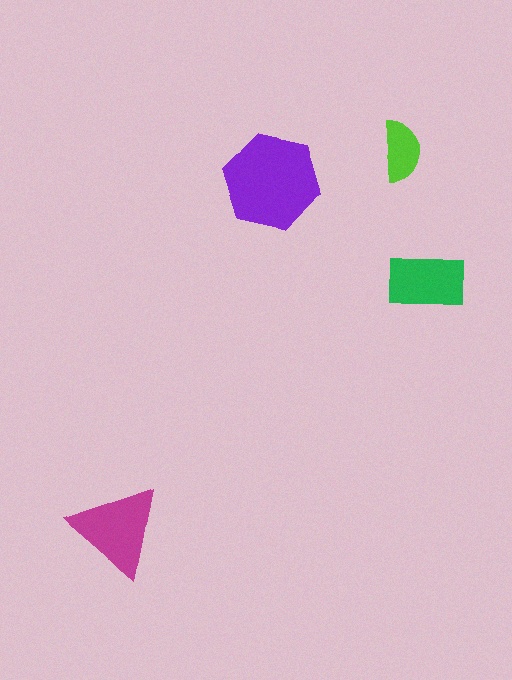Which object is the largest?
The purple hexagon.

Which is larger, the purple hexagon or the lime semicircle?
The purple hexagon.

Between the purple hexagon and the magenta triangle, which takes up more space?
The purple hexagon.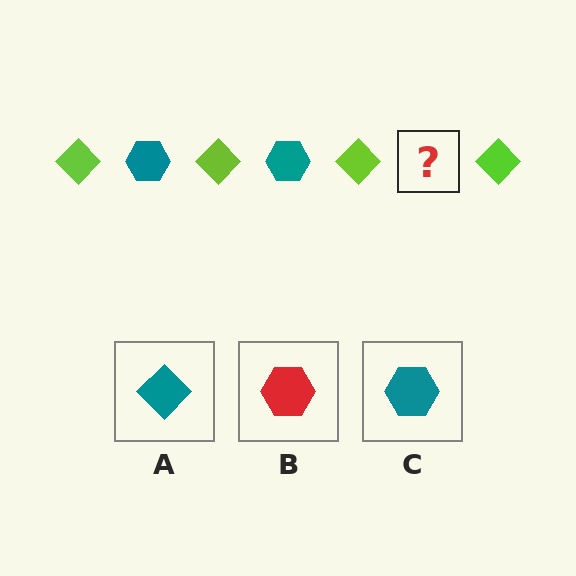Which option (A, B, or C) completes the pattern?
C.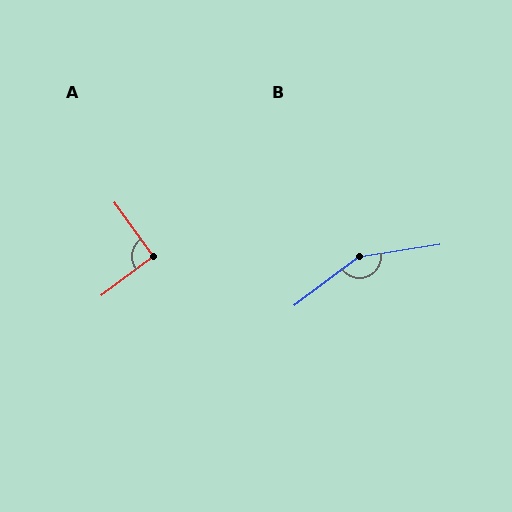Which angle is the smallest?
A, at approximately 91 degrees.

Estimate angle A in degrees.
Approximately 91 degrees.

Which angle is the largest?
B, at approximately 152 degrees.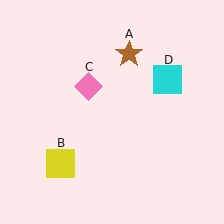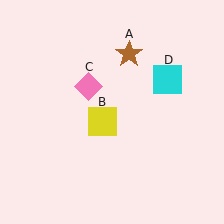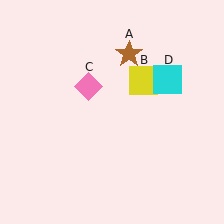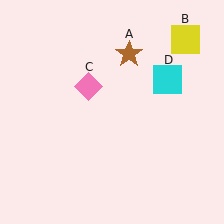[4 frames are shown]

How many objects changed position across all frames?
1 object changed position: yellow square (object B).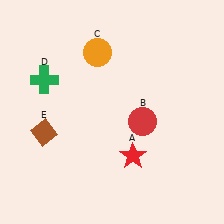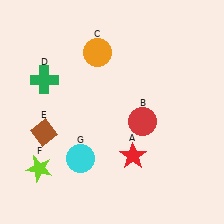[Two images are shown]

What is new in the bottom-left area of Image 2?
A cyan circle (G) was added in the bottom-left area of Image 2.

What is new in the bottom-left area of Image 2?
A lime star (F) was added in the bottom-left area of Image 2.